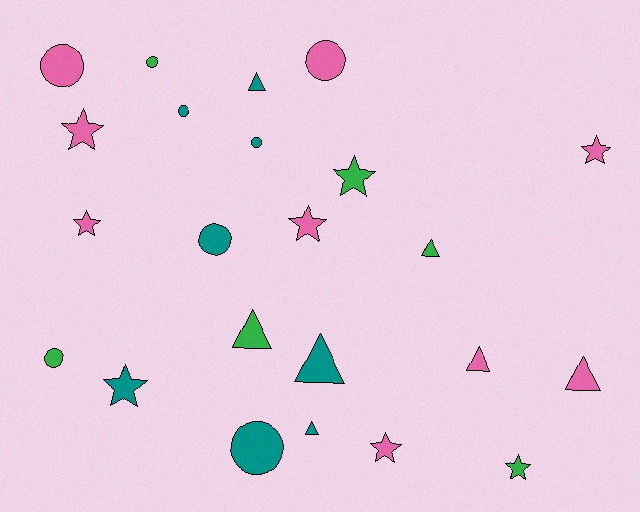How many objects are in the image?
There are 23 objects.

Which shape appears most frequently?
Star, with 8 objects.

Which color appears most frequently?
Pink, with 9 objects.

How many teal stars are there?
There is 1 teal star.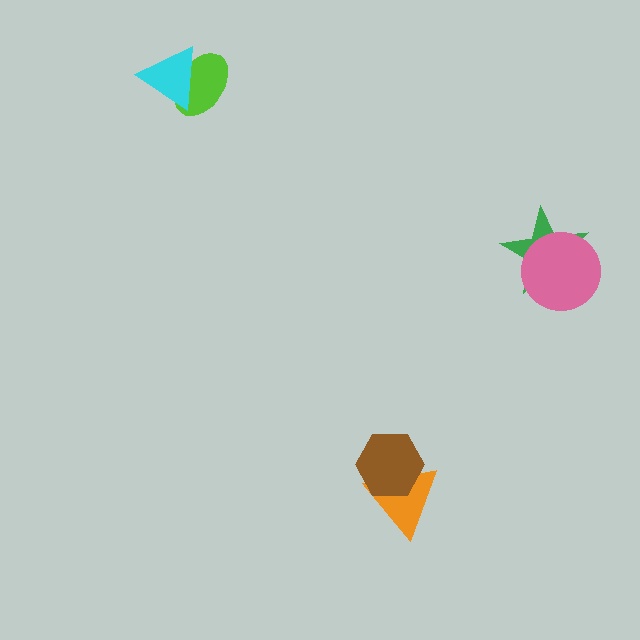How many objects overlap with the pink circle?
1 object overlaps with the pink circle.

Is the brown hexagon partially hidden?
No, no other shape covers it.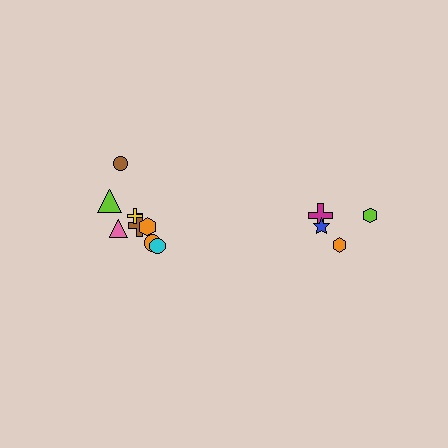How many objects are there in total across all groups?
There are 12 objects.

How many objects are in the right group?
There are 4 objects.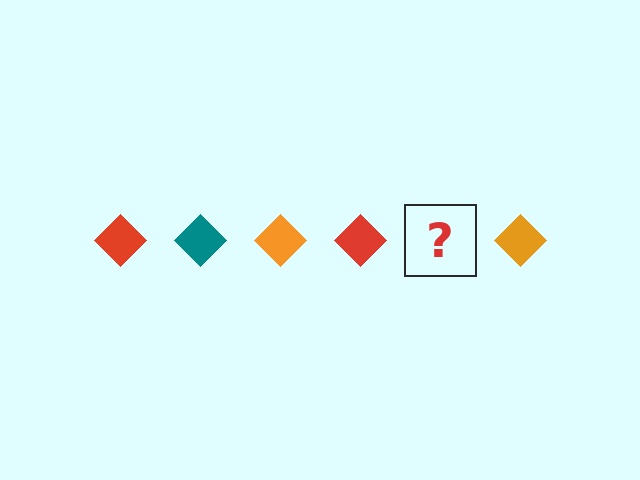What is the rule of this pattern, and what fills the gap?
The rule is that the pattern cycles through red, teal, orange diamonds. The gap should be filled with a teal diamond.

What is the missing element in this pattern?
The missing element is a teal diamond.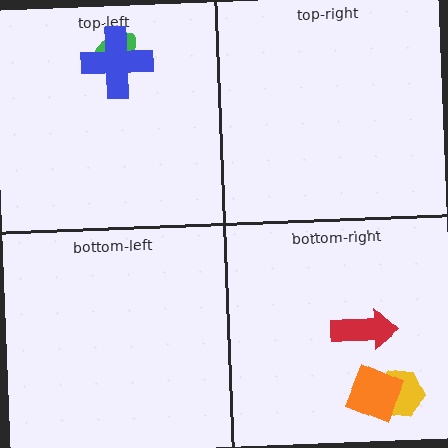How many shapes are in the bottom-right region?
3.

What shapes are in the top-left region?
The green ellipse, the blue cross.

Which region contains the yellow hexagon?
The bottom-right region.